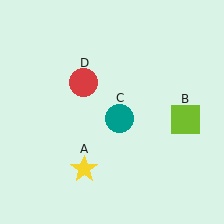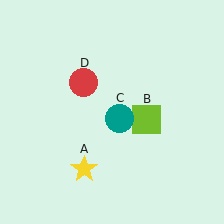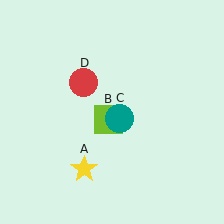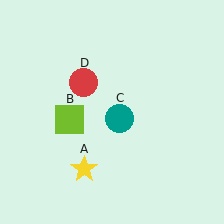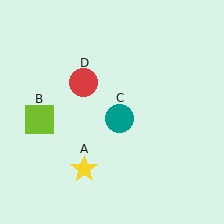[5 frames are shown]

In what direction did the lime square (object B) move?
The lime square (object B) moved left.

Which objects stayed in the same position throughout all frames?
Yellow star (object A) and teal circle (object C) and red circle (object D) remained stationary.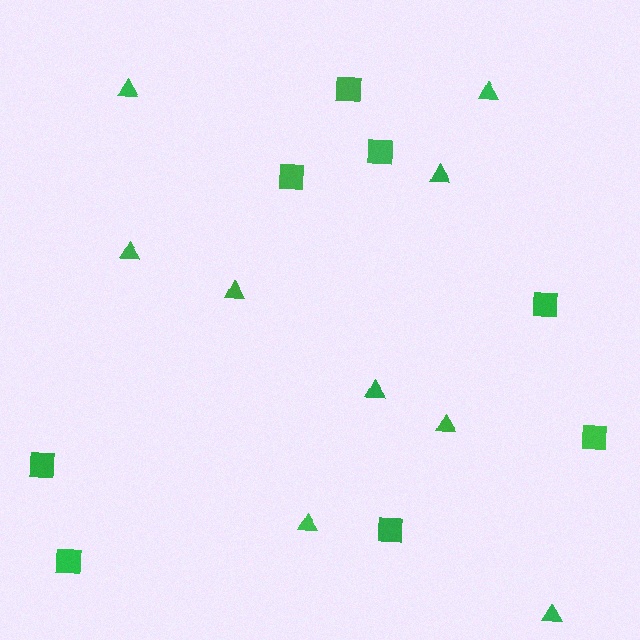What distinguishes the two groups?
There are 2 groups: one group of squares (8) and one group of triangles (9).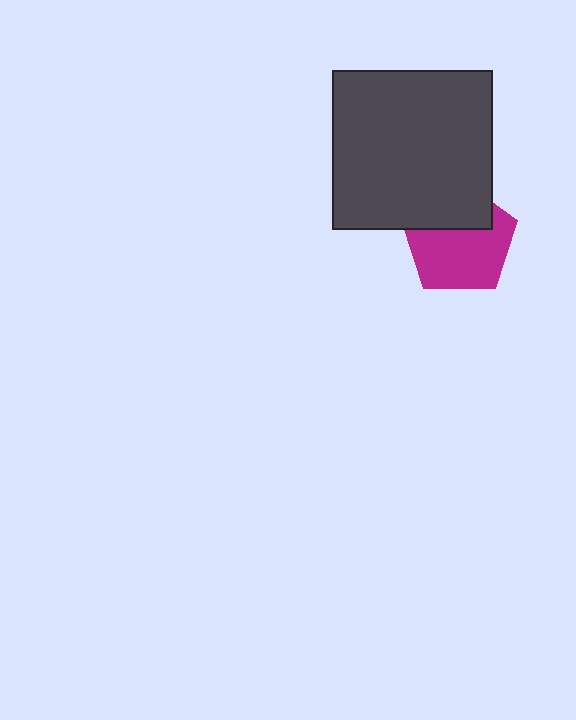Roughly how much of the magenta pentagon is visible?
Most of it is visible (roughly 66%).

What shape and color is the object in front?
The object in front is a dark gray square.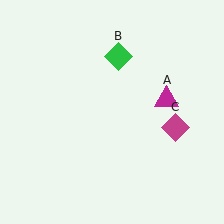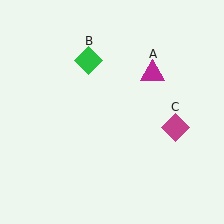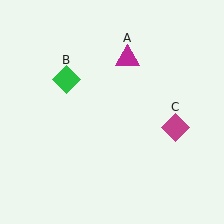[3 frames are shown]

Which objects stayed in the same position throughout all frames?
Magenta diamond (object C) remained stationary.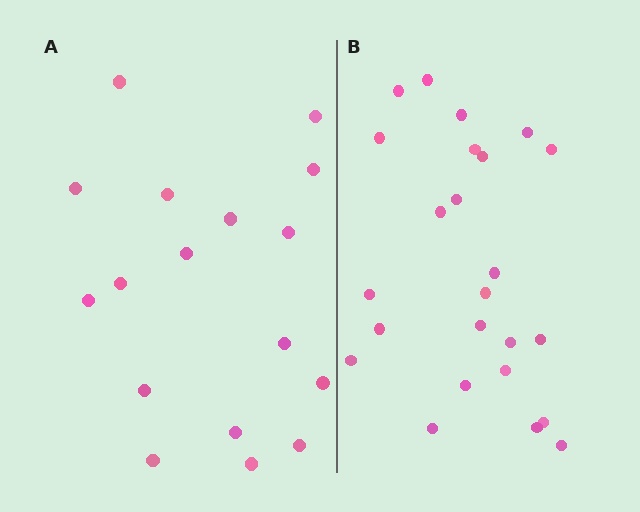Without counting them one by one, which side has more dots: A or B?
Region B (the right region) has more dots.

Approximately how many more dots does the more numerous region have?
Region B has roughly 8 or so more dots than region A.